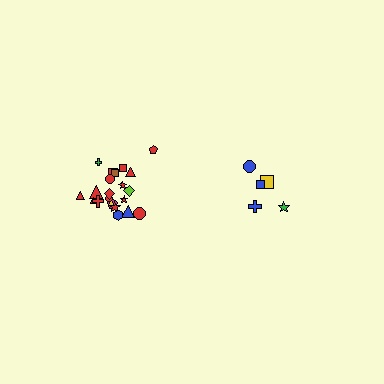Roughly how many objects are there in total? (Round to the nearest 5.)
Roughly 25 objects in total.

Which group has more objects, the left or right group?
The left group.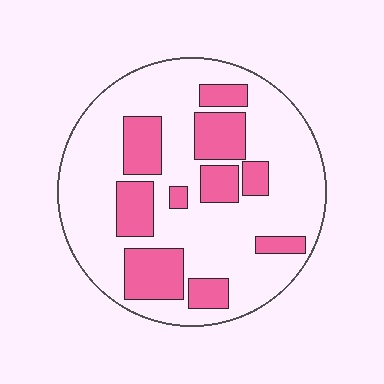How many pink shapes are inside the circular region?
10.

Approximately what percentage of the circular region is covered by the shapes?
Approximately 30%.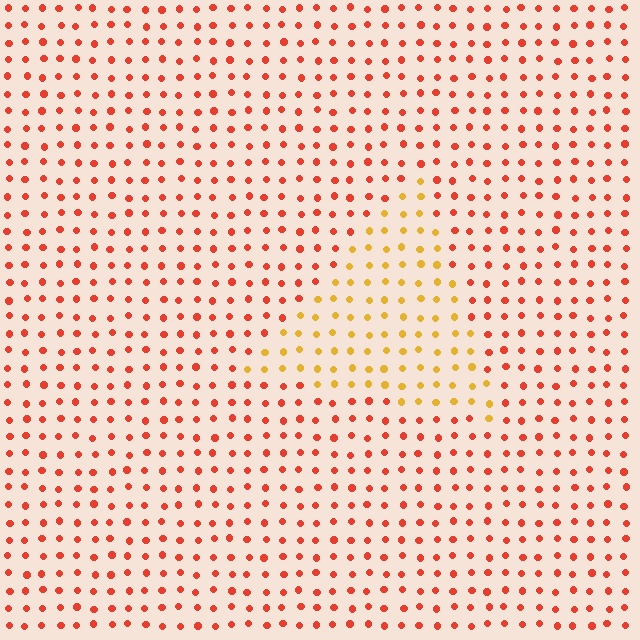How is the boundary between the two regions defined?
The boundary is defined purely by a slight shift in hue (about 38 degrees). Spacing, size, and orientation are identical on both sides.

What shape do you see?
I see a triangle.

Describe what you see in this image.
The image is filled with small red elements in a uniform arrangement. A triangle-shaped region is visible where the elements are tinted to a slightly different hue, forming a subtle color boundary.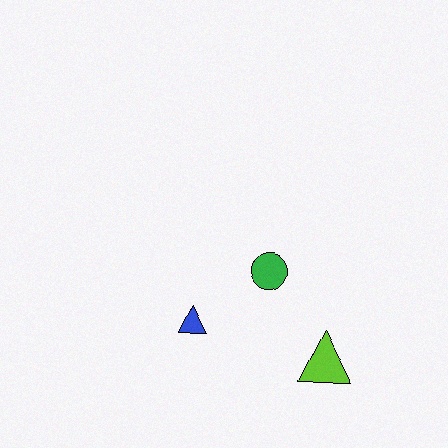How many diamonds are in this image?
There are no diamonds.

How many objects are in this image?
There are 3 objects.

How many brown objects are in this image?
There are no brown objects.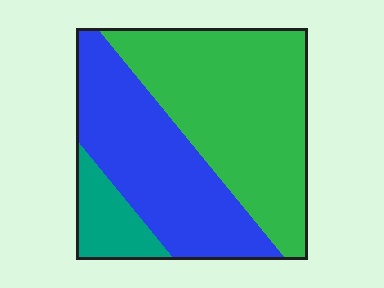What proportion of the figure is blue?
Blue covers roughly 40% of the figure.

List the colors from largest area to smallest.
From largest to smallest: green, blue, teal.